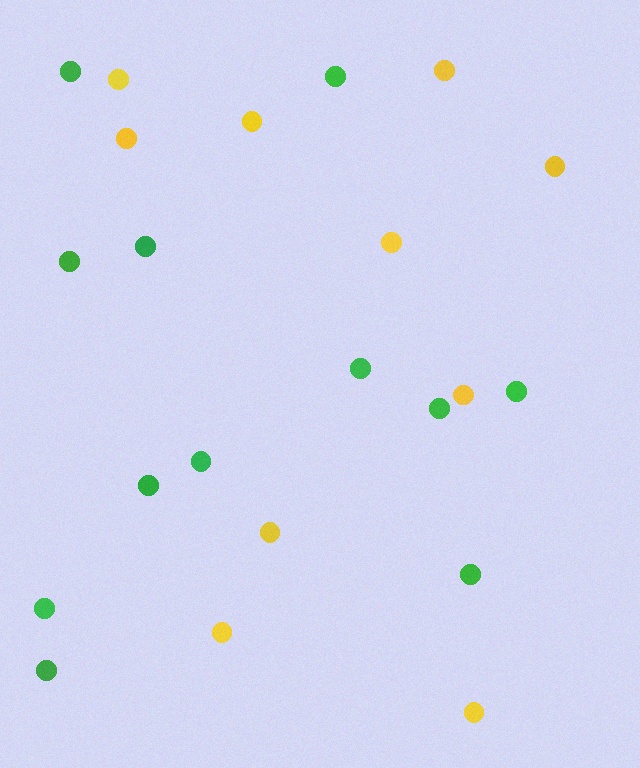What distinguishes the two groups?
There are 2 groups: one group of green circles (12) and one group of yellow circles (10).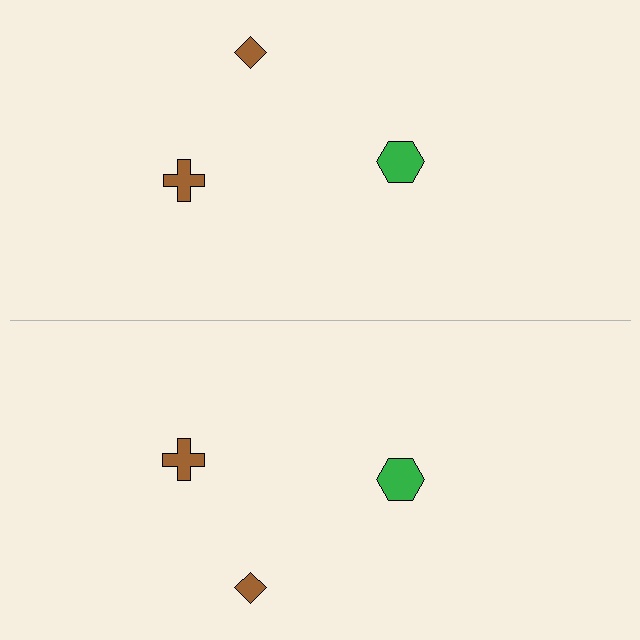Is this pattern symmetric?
Yes, this pattern has bilateral (reflection) symmetry.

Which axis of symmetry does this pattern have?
The pattern has a horizontal axis of symmetry running through the center of the image.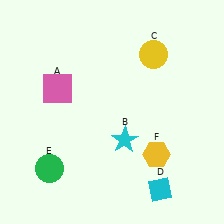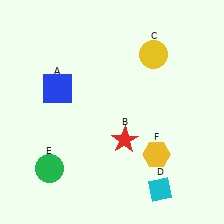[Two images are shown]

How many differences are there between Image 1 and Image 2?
There are 2 differences between the two images.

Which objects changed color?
A changed from pink to blue. B changed from cyan to red.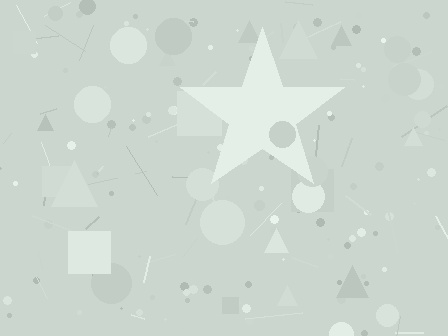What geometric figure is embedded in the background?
A star is embedded in the background.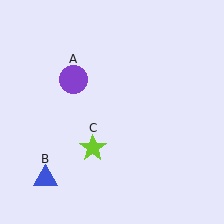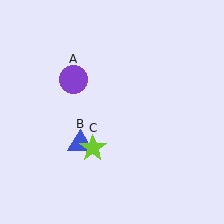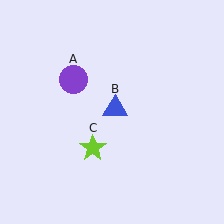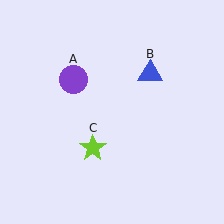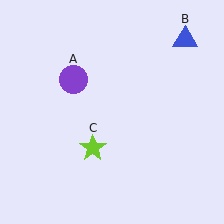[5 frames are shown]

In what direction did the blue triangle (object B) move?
The blue triangle (object B) moved up and to the right.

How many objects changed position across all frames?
1 object changed position: blue triangle (object B).